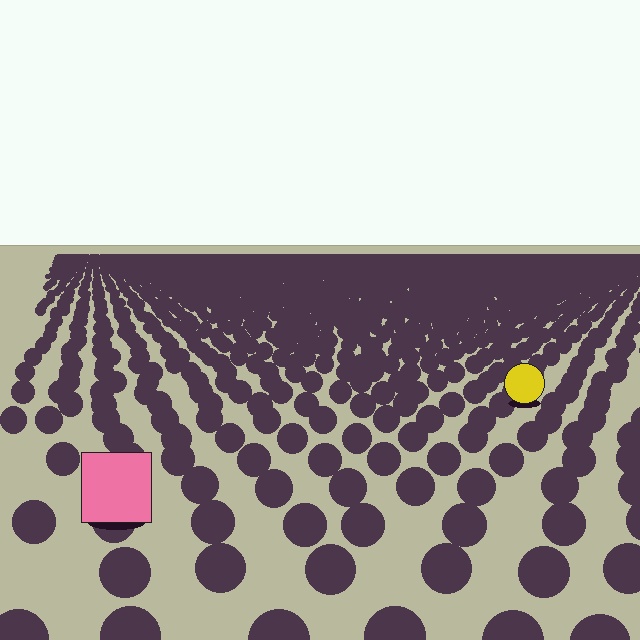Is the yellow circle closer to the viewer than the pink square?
No. The pink square is closer — you can tell from the texture gradient: the ground texture is coarser near it.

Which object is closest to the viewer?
The pink square is closest. The texture marks near it are larger and more spread out.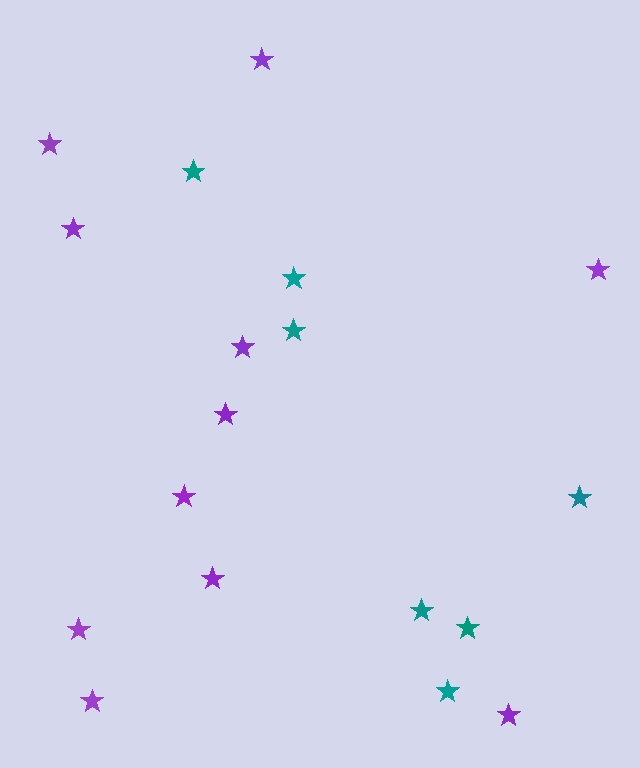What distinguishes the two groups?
There are 2 groups: one group of teal stars (7) and one group of purple stars (11).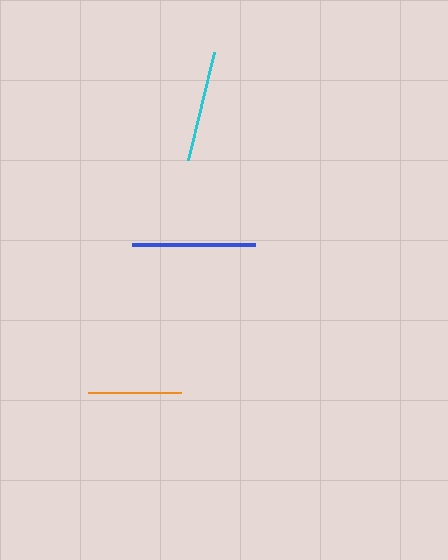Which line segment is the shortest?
The orange line is the shortest at approximately 93 pixels.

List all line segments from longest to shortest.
From longest to shortest: blue, cyan, orange.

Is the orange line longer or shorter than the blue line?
The blue line is longer than the orange line.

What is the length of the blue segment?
The blue segment is approximately 124 pixels long.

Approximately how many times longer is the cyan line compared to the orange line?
The cyan line is approximately 1.2 times the length of the orange line.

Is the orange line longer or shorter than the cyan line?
The cyan line is longer than the orange line.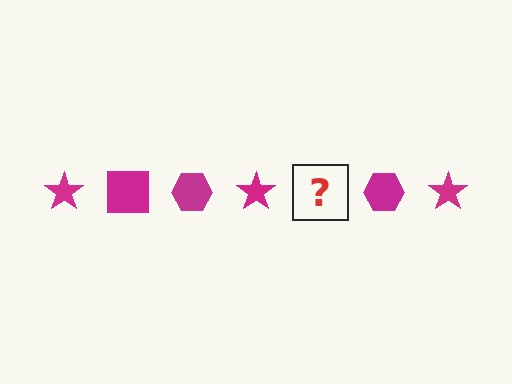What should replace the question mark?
The question mark should be replaced with a magenta square.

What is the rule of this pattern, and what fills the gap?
The rule is that the pattern cycles through star, square, hexagon shapes in magenta. The gap should be filled with a magenta square.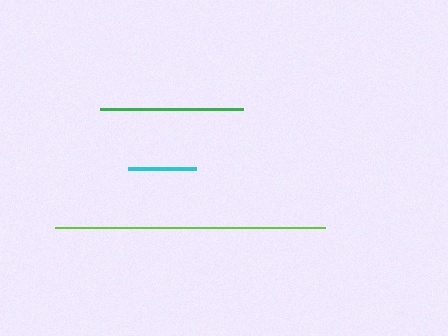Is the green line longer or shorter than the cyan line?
The green line is longer than the cyan line.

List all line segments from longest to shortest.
From longest to shortest: lime, green, cyan.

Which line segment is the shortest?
The cyan line is the shortest at approximately 67 pixels.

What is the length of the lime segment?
The lime segment is approximately 270 pixels long.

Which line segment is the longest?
The lime line is the longest at approximately 270 pixels.